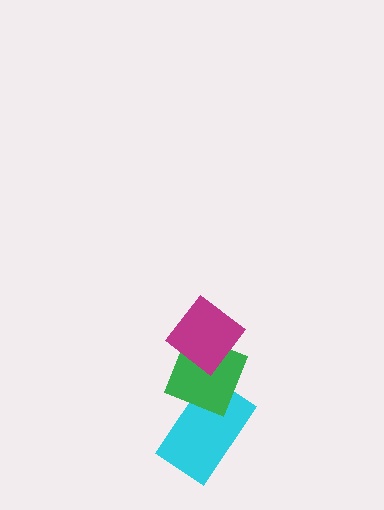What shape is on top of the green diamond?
The magenta diamond is on top of the green diamond.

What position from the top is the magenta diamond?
The magenta diamond is 1st from the top.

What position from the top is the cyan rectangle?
The cyan rectangle is 3rd from the top.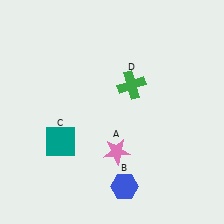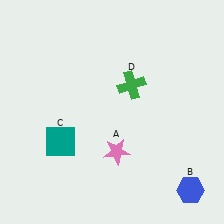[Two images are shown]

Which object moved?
The blue hexagon (B) moved right.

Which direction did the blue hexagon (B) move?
The blue hexagon (B) moved right.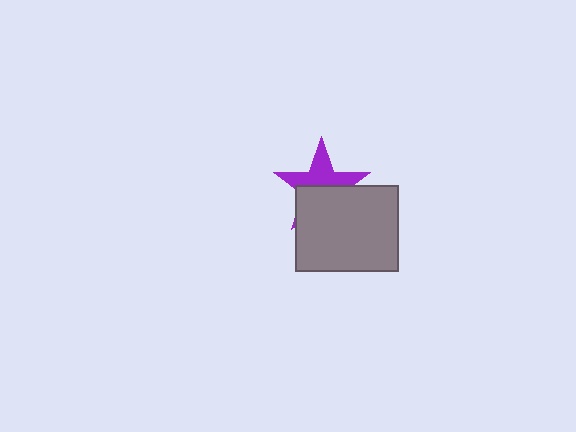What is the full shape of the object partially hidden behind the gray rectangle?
The partially hidden object is a purple star.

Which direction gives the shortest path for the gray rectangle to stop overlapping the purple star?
Moving down gives the shortest separation.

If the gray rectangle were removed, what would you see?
You would see the complete purple star.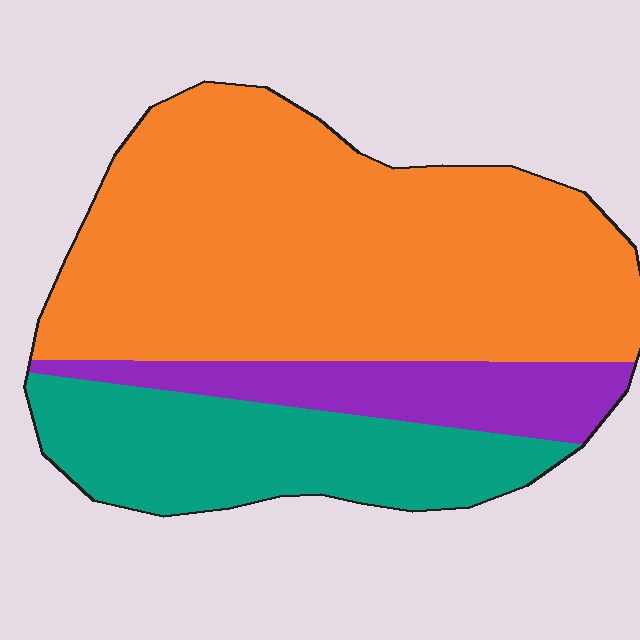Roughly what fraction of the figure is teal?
Teal covers 24% of the figure.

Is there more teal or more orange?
Orange.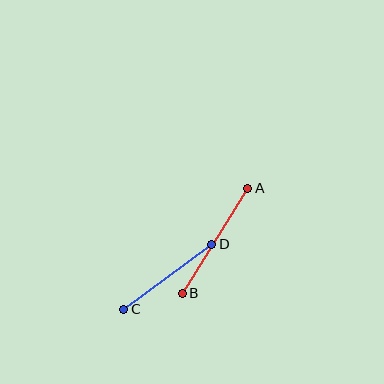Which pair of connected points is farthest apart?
Points A and B are farthest apart.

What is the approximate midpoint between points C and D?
The midpoint is at approximately (168, 277) pixels.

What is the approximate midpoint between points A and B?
The midpoint is at approximately (215, 241) pixels.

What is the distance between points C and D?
The distance is approximately 110 pixels.